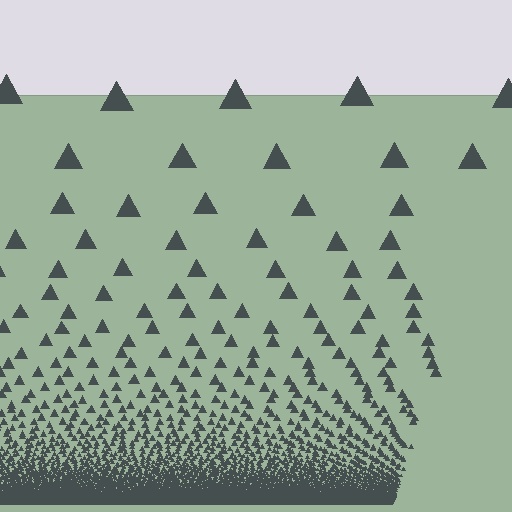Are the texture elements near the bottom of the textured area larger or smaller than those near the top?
Smaller. The gradient is inverted — elements near the bottom are smaller and denser.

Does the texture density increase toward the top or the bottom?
Density increases toward the bottom.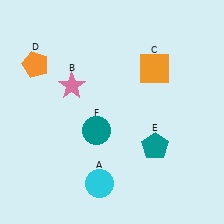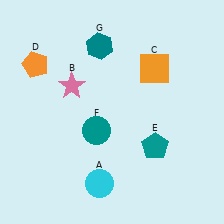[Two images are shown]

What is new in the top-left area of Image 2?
A teal hexagon (G) was added in the top-left area of Image 2.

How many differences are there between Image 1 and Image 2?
There is 1 difference between the two images.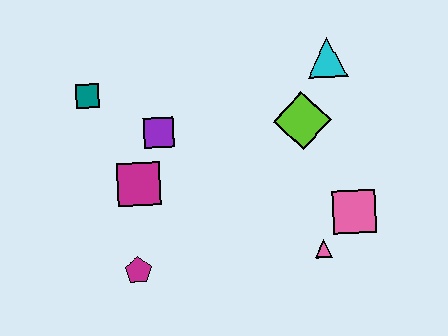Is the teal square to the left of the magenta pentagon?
Yes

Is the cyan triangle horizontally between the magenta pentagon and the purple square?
No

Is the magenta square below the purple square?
Yes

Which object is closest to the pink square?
The pink triangle is closest to the pink square.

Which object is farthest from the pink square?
The teal square is farthest from the pink square.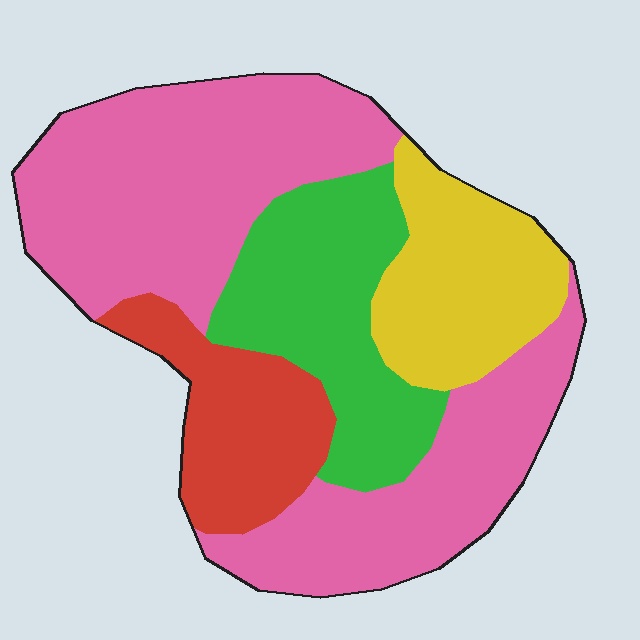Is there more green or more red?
Green.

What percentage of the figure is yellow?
Yellow takes up about one sixth (1/6) of the figure.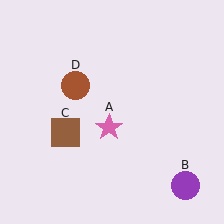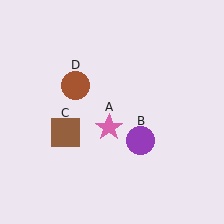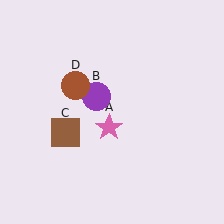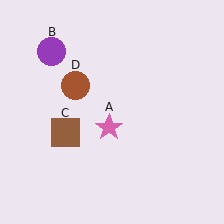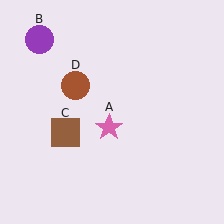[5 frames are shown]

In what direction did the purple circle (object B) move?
The purple circle (object B) moved up and to the left.